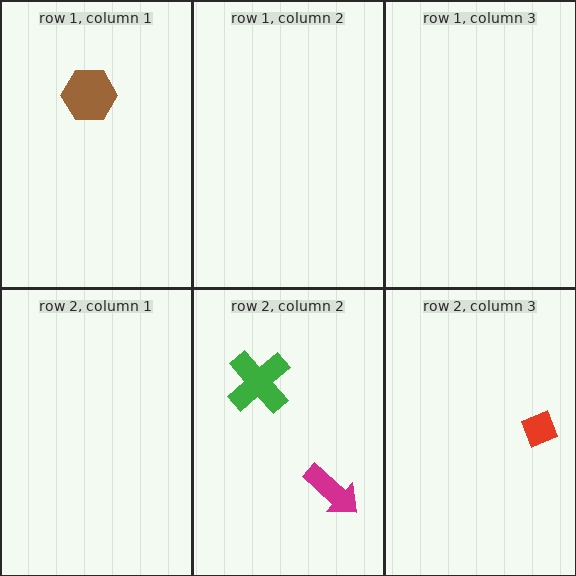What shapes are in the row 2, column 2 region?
The magenta arrow, the green cross.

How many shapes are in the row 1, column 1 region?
1.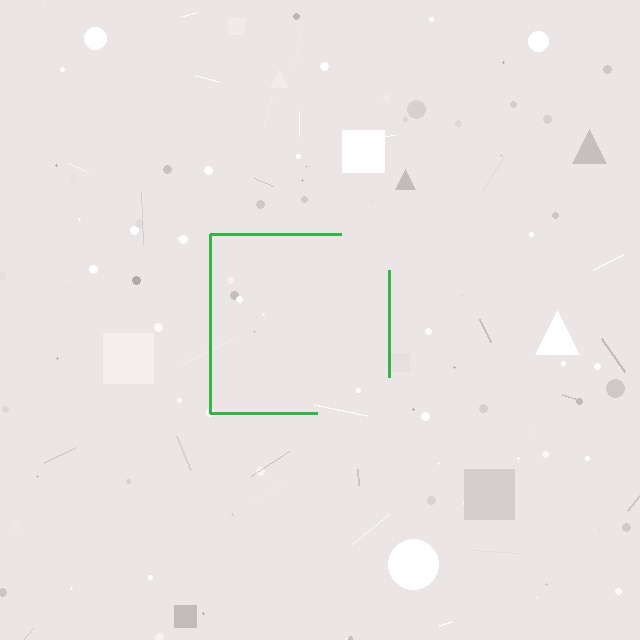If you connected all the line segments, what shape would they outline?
They would outline a square.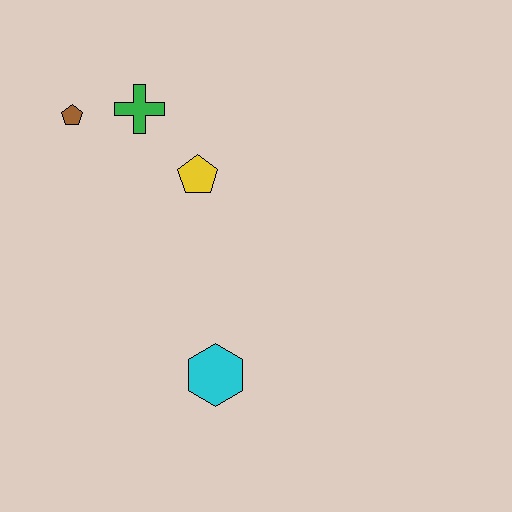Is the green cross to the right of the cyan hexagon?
No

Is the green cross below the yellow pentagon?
No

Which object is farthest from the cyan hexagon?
The brown pentagon is farthest from the cyan hexagon.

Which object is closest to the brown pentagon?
The green cross is closest to the brown pentagon.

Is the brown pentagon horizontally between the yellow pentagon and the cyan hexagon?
No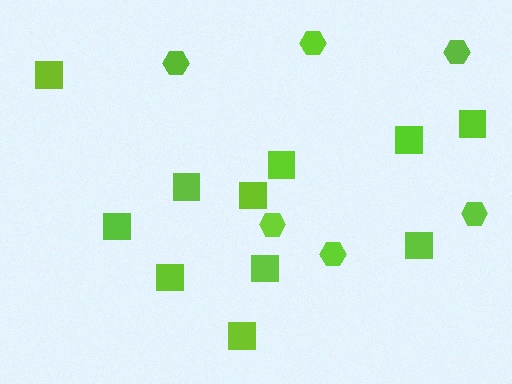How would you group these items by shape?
There are 2 groups: one group of squares (11) and one group of hexagons (6).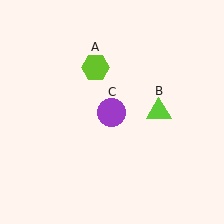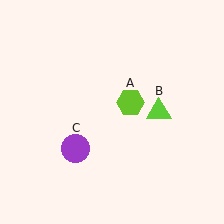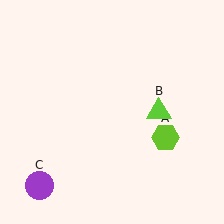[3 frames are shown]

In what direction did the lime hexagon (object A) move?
The lime hexagon (object A) moved down and to the right.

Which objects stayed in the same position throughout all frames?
Lime triangle (object B) remained stationary.